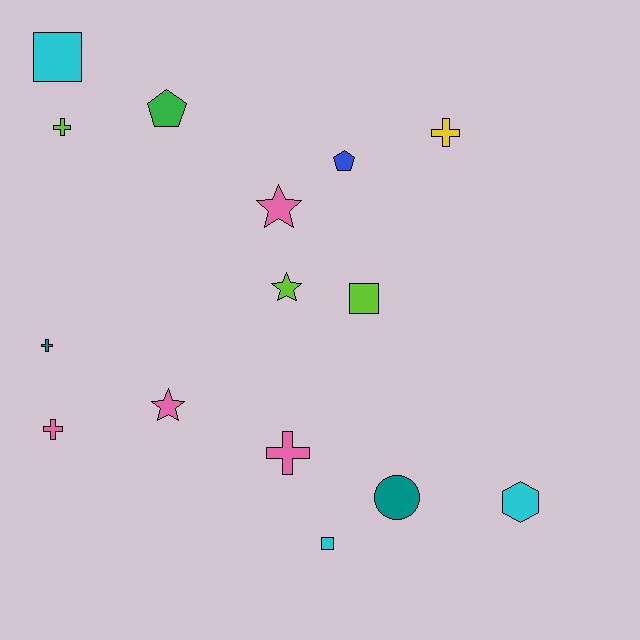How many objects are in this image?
There are 15 objects.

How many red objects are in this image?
There are no red objects.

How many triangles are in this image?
There are no triangles.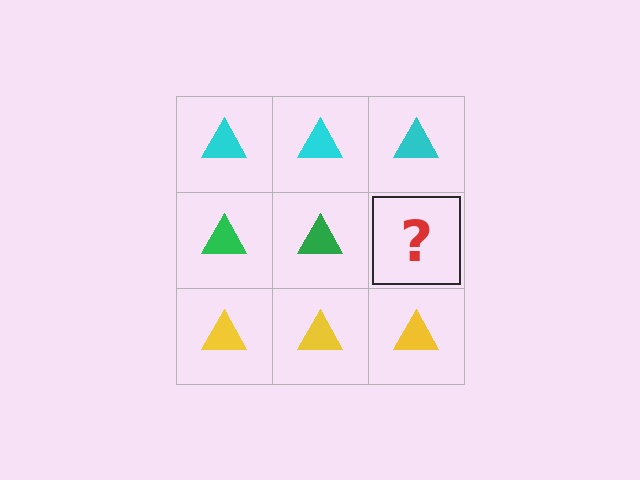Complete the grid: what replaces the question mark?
The question mark should be replaced with a green triangle.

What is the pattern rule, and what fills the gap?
The rule is that each row has a consistent color. The gap should be filled with a green triangle.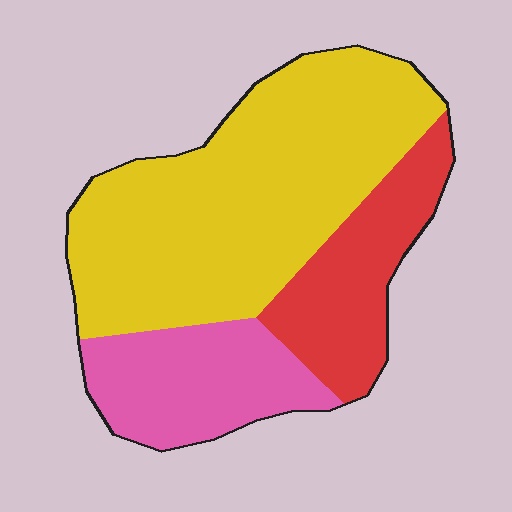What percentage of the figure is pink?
Pink covers around 20% of the figure.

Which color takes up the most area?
Yellow, at roughly 60%.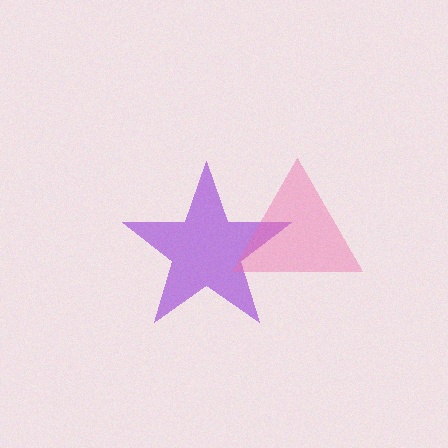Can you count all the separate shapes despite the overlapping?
Yes, there are 2 separate shapes.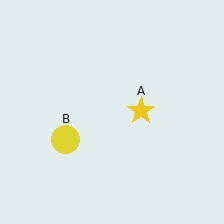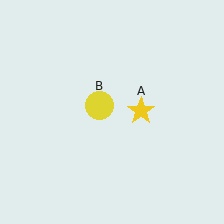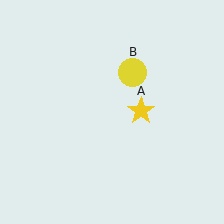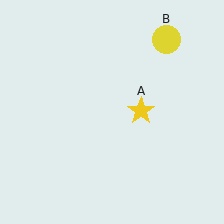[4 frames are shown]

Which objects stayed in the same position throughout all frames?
Yellow star (object A) remained stationary.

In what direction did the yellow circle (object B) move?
The yellow circle (object B) moved up and to the right.